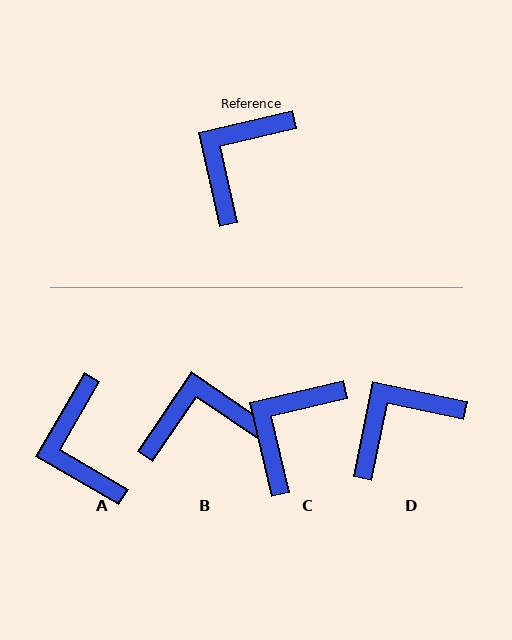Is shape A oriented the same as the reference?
No, it is off by about 47 degrees.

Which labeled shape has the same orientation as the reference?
C.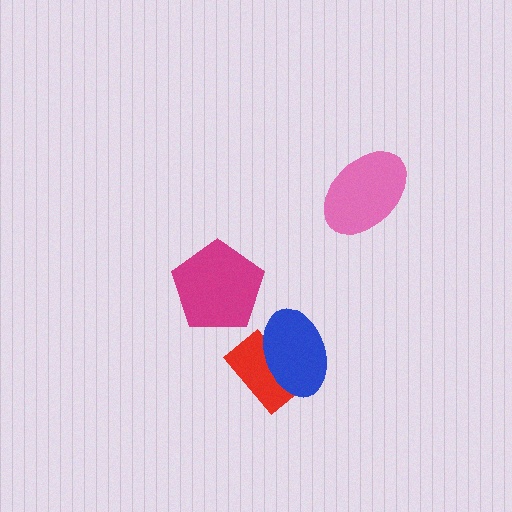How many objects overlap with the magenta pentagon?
0 objects overlap with the magenta pentagon.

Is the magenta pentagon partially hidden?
No, no other shape covers it.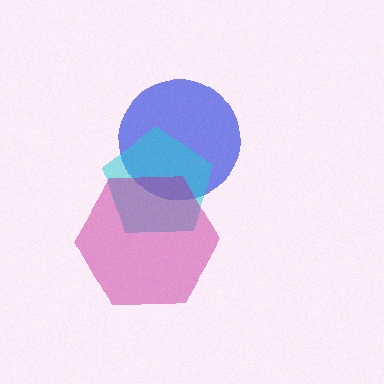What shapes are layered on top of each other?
The layered shapes are: a blue circle, a cyan pentagon, a magenta hexagon.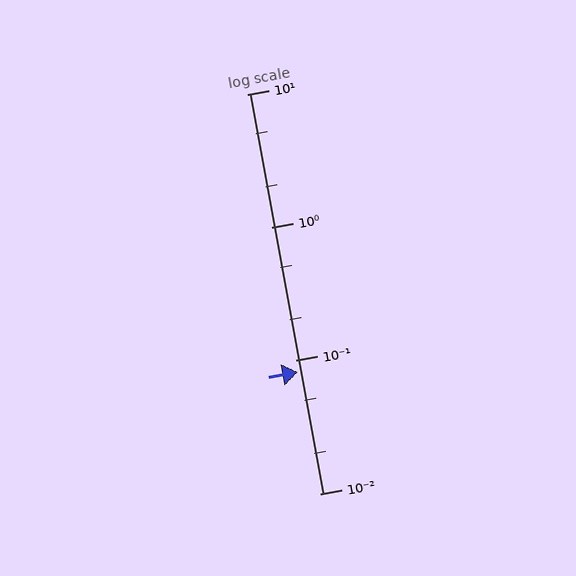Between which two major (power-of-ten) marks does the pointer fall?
The pointer is between 0.01 and 0.1.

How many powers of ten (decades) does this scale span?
The scale spans 3 decades, from 0.01 to 10.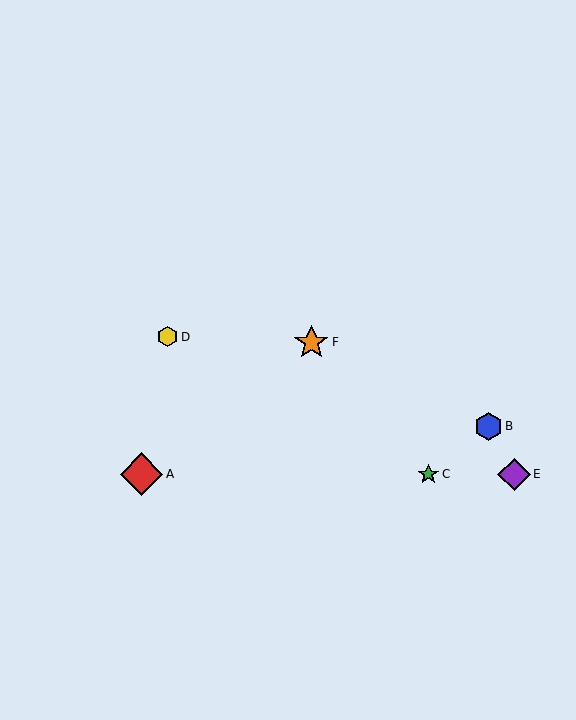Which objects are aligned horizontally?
Objects A, C, E are aligned horizontally.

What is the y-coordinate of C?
Object C is at y≈474.